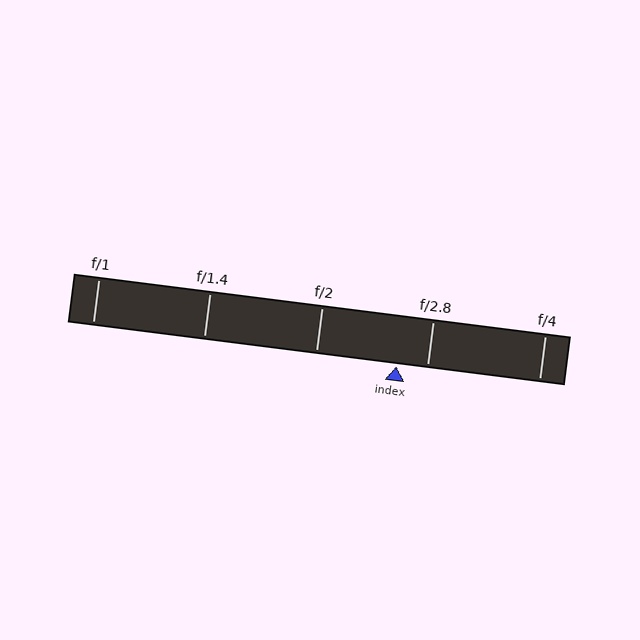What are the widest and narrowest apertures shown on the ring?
The widest aperture shown is f/1 and the narrowest is f/4.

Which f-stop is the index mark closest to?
The index mark is closest to f/2.8.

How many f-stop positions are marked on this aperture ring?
There are 5 f-stop positions marked.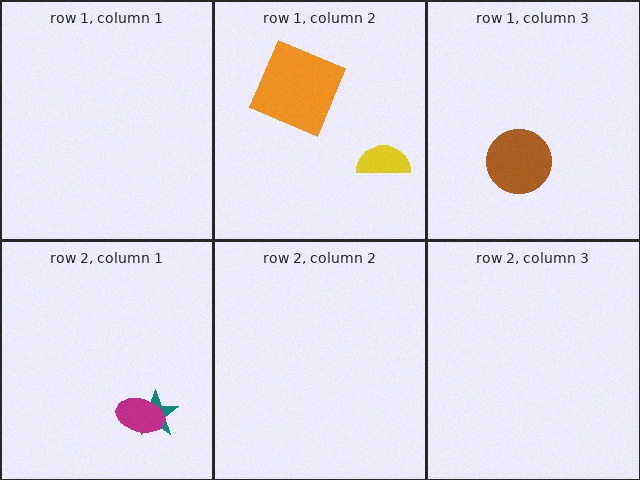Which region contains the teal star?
The row 2, column 1 region.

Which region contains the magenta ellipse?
The row 2, column 1 region.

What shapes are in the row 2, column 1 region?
The teal star, the magenta ellipse.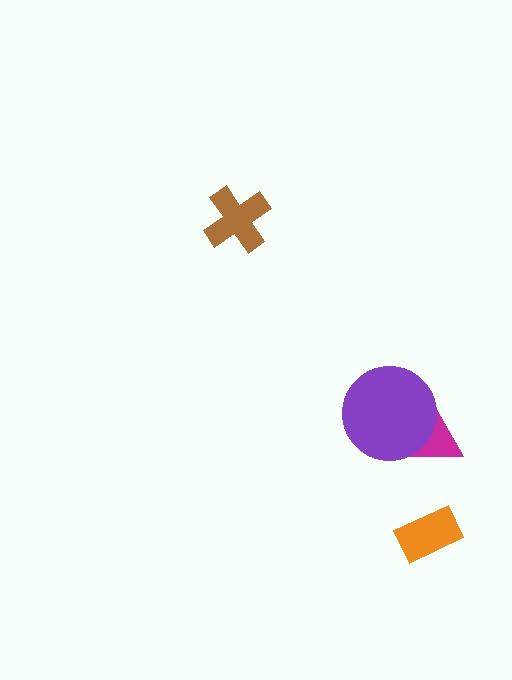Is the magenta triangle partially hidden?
Yes, it is partially covered by another shape.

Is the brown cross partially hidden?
No, no other shape covers it.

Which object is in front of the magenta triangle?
The purple circle is in front of the magenta triangle.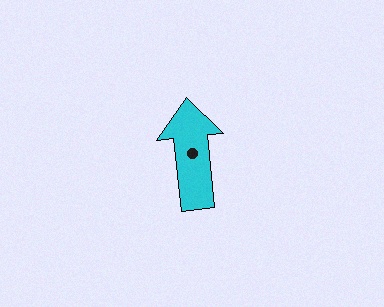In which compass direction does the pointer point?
North.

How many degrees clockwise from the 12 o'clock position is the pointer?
Approximately 354 degrees.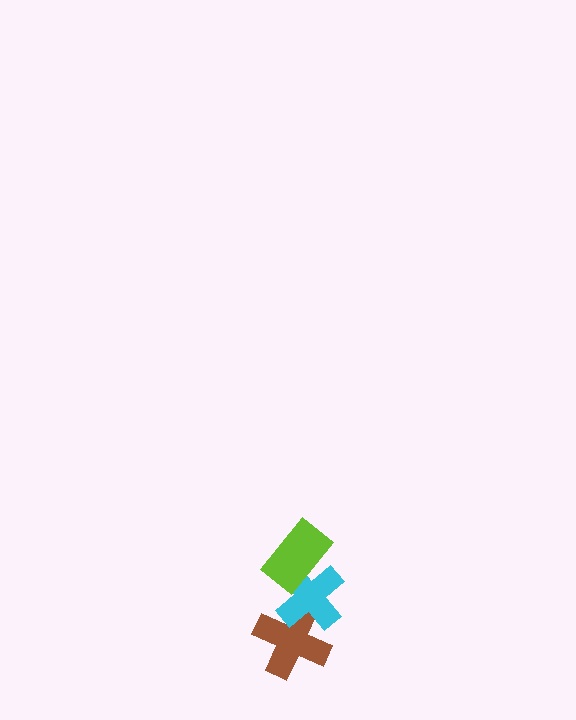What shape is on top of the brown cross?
The cyan cross is on top of the brown cross.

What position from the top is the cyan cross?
The cyan cross is 2nd from the top.